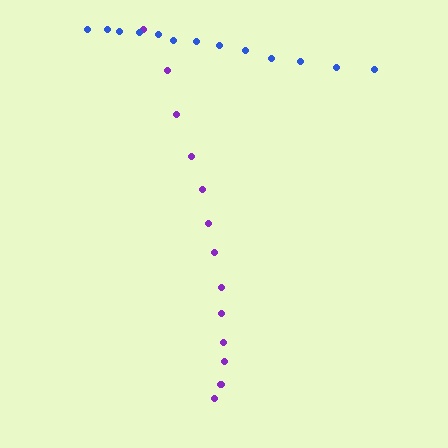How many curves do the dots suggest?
There are 2 distinct paths.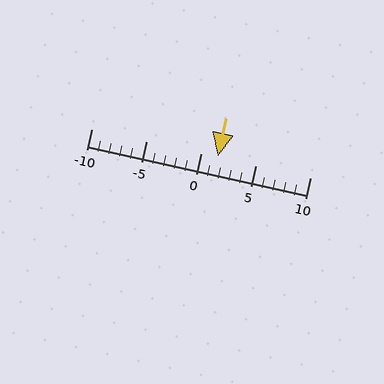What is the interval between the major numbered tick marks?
The major tick marks are spaced 5 units apart.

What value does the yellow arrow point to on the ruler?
The yellow arrow points to approximately 2.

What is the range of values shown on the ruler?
The ruler shows values from -10 to 10.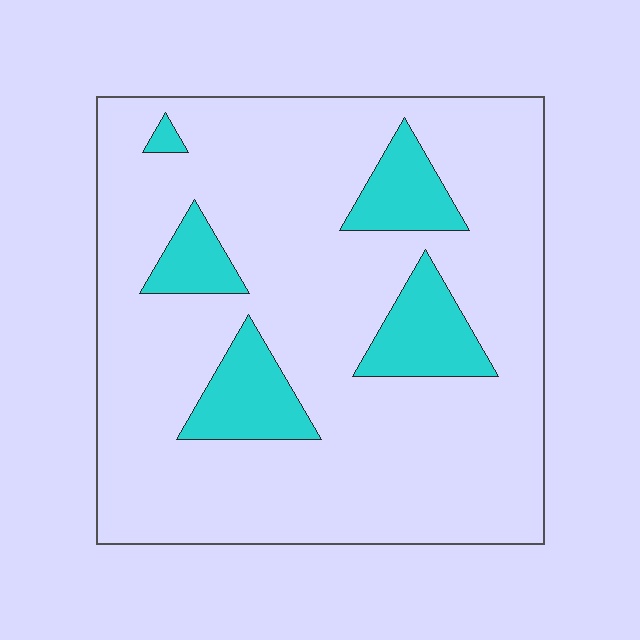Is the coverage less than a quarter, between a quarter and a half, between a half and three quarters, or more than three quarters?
Less than a quarter.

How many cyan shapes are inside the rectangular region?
5.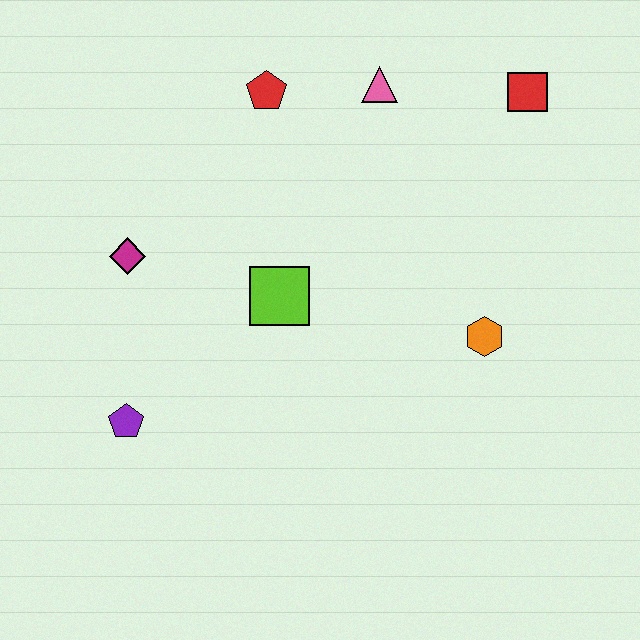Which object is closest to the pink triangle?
The red pentagon is closest to the pink triangle.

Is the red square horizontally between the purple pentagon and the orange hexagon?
No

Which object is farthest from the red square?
The purple pentagon is farthest from the red square.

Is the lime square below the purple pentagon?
No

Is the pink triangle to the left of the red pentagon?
No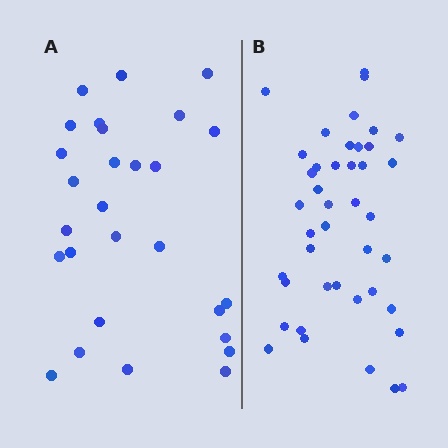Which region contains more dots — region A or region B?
Region B (the right region) has more dots.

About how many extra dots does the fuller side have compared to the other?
Region B has approximately 15 more dots than region A.